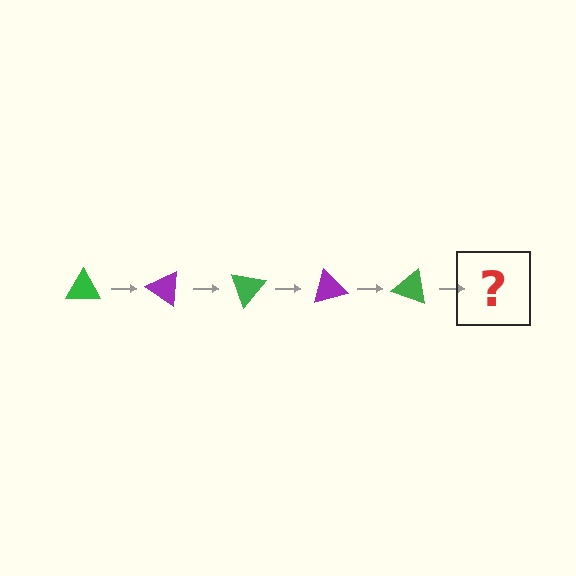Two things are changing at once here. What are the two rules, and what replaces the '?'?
The two rules are that it rotates 35 degrees each step and the color cycles through green and purple. The '?' should be a purple triangle, rotated 175 degrees from the start.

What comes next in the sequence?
The next element should be a purple triangle, rotated 175 degrees from the start.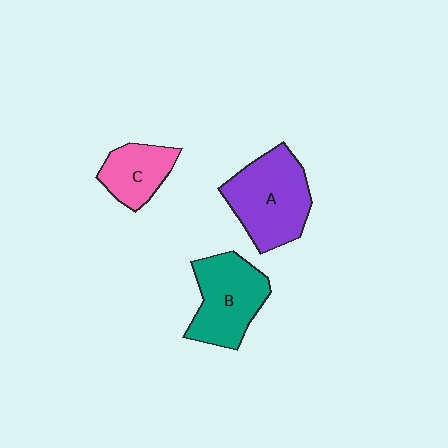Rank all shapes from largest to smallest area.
From largest to smallest: A (purple), B (teal), C (pink).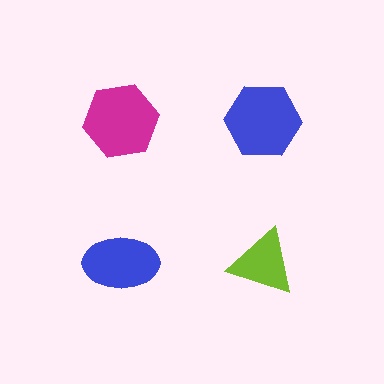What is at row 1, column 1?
A magenta hexagon.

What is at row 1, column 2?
A blue hexagon.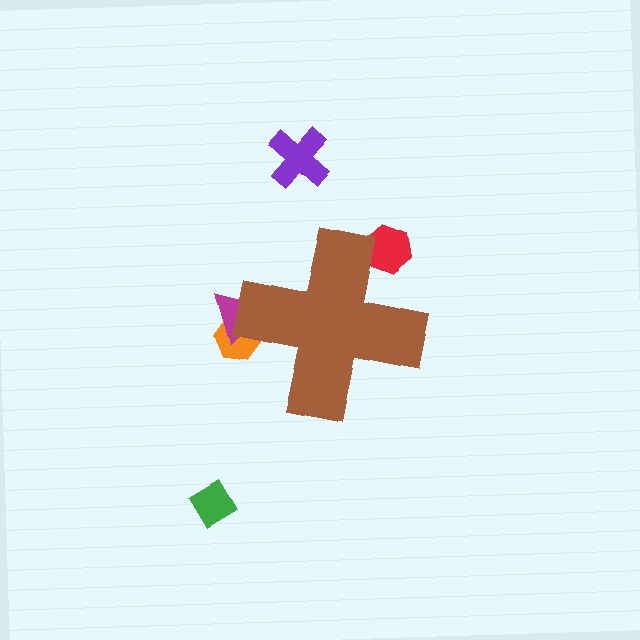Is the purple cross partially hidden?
No, the purple cross is fully visible.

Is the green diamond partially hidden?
No, the green diamond is fully visible.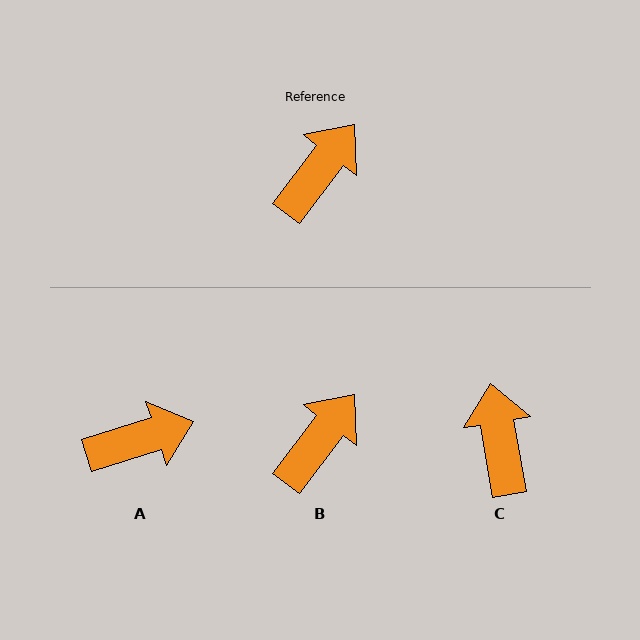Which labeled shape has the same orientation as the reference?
B.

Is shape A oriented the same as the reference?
No, it is off by about 35 degrees.